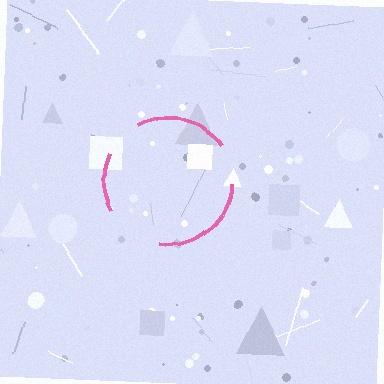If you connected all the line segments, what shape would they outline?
They would outline a circle.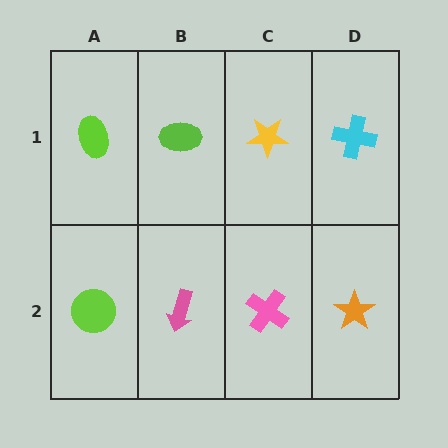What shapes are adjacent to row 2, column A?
A lime ellipse (row 1, column A), a pink arrow (row 2, column B).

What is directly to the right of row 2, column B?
A pink cross.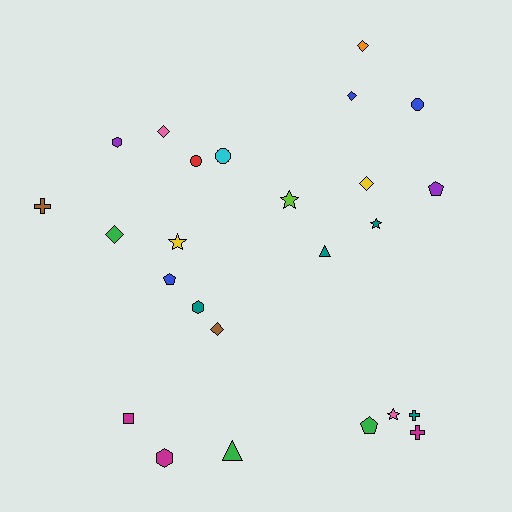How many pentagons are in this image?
There are 3 pentagons.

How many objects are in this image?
There are 25 objects.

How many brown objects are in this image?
There are 2 brown objects.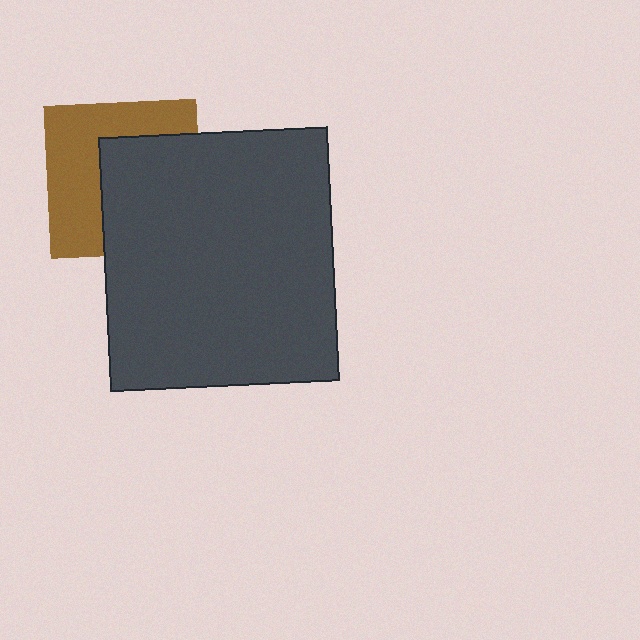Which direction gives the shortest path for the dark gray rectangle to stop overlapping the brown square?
Moving right gives the shortest separation.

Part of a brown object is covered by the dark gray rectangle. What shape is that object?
It is a square.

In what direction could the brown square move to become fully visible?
The brown square could move left. That would shift it out from behind the dark gray rectangle entirely.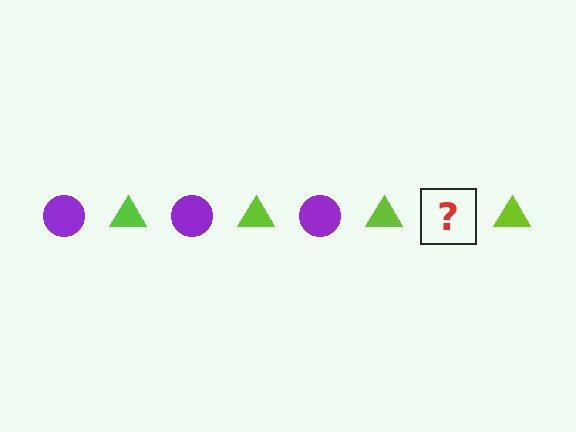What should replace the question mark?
The question mark should be replaced with a purple circle.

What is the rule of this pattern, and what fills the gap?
The rule is that the pattern alternates between purple circle and lime triangle. The gap should be filled with a purple circle.